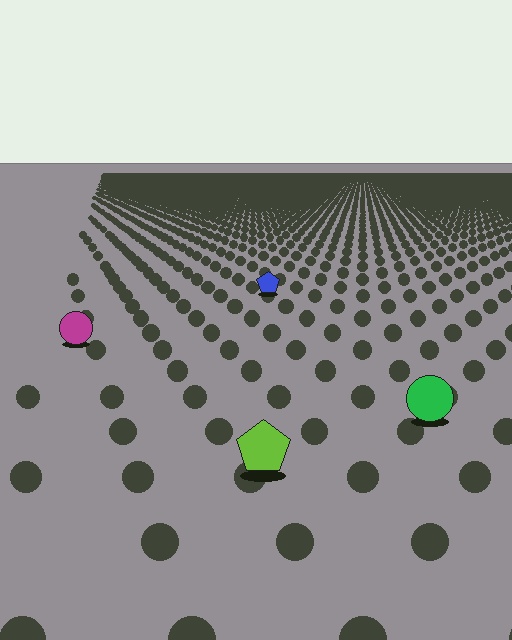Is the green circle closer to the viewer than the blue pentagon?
Yes. The green circle is closer — you can tell from the texture gradient: the ground texture is coarser near it.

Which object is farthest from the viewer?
The blue pentagon is farthest from the viewer. It appears smaller and the ground texture around it is denser.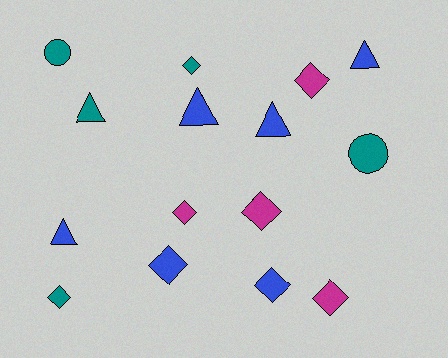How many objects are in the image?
There are 15 objects.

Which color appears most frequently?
Blue, with 6 objects.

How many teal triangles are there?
There is 1 teal triangle.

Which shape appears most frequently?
Diamond, with 8 objects.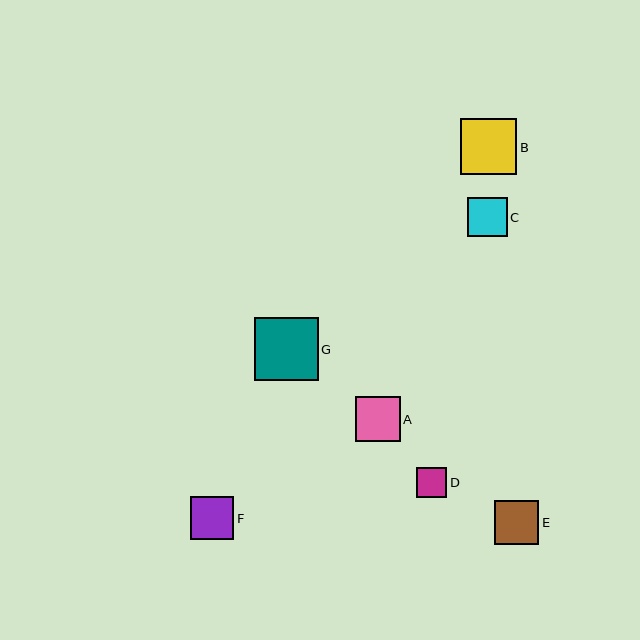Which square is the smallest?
Square D is the smallest with a size of approximately 30 pixels.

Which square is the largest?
Square G is the largest with a size of approximately 63 pixels.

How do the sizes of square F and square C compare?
Square F and square C are approximately the same size.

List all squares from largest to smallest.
From largest to smallest: G, B, A, E, F, C, D.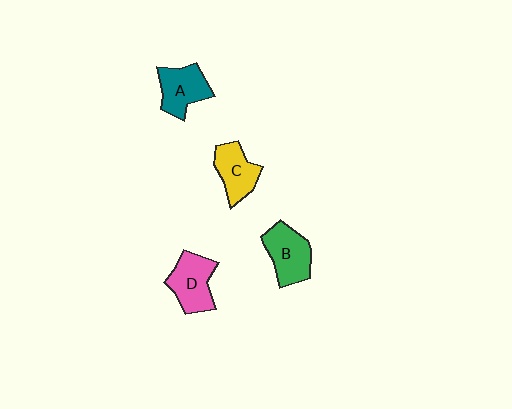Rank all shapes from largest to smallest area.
From largest to smallest: B (green), D (pink), A (teal), C (yellow).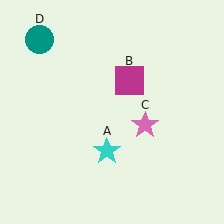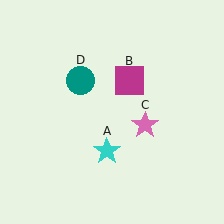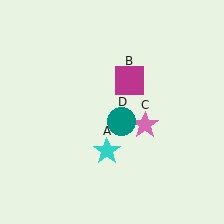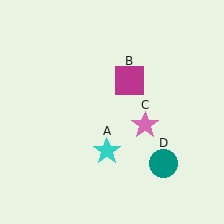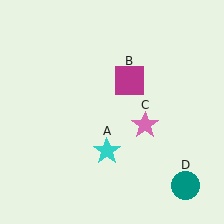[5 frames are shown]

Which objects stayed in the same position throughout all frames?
Cyan star (object A) and magenta square (object B) and pink star (object C) remained stationary.